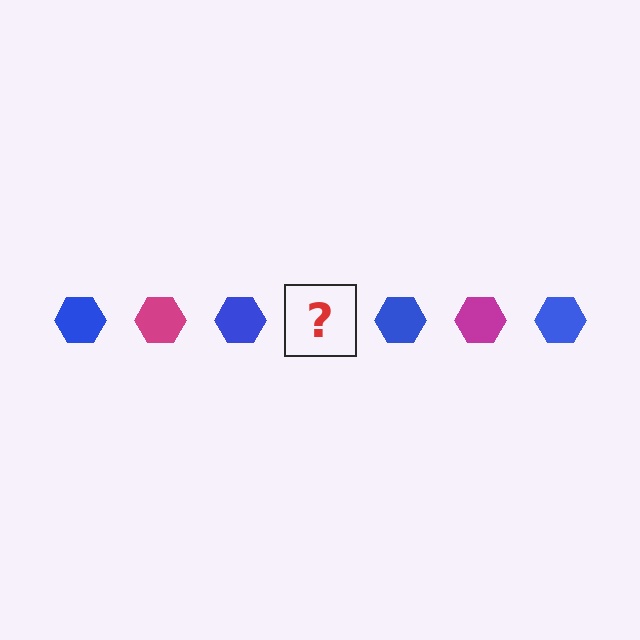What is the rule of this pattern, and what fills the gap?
The rule is that the pattern cycles through blue, magenta hexagons. The gap should be filled with a magenta hexagon.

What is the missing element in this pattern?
The missing element is a magenta hexagon.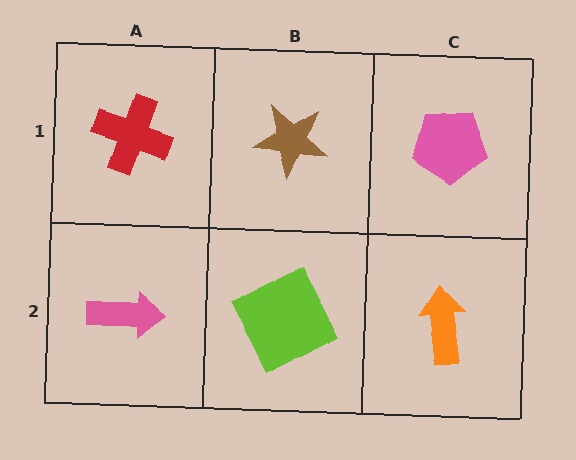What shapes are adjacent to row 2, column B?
A brown star (row 1, column B), a pink arrow (row 2, column A), an orange arrow (row 2, column C).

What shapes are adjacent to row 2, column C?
A pink pentagon (row 1, column C), a lime square (row 2, column B).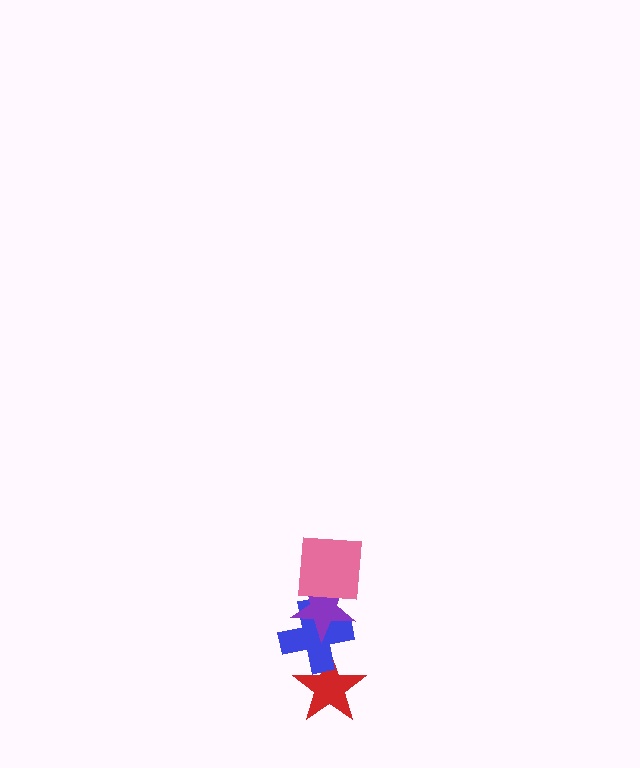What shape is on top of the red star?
The blue cross is on top of the red star.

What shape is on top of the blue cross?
The purple star is on top of the blue cross.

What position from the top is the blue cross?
The blue cross is 3rd from the top.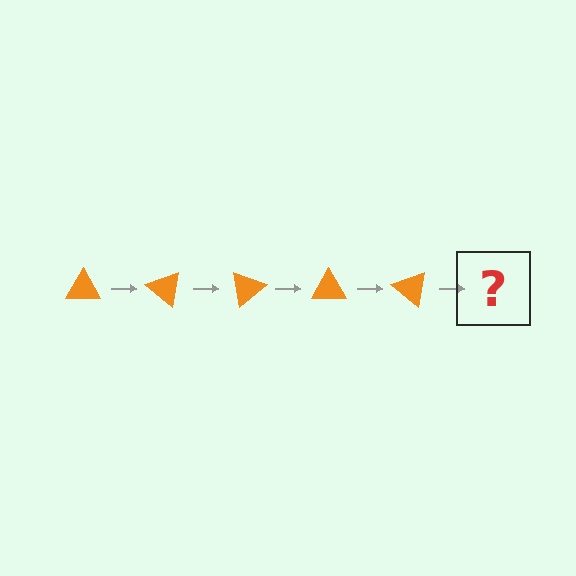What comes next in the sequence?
The next element should be an orange triangle rotated 200 degrees.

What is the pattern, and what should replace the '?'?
The pattern is that the triangle rotates 40 degrees each step. The '?' should be an orange triangle rotated 200 degrees.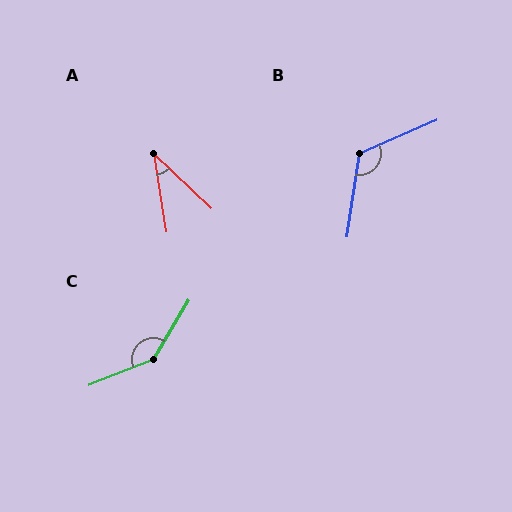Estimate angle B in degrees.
Approximately 122 degrees.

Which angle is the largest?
C, at approximately 142 degrees.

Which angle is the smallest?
A, at approximately 38 degrees.